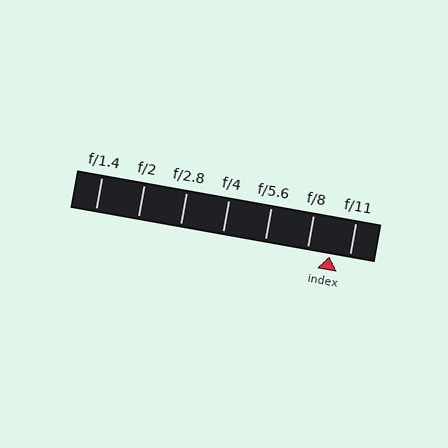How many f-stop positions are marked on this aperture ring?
There are 7 f-stop positions marked.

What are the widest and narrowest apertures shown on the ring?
The widest aperture shown is f/1.4 and the narrowest is f/11.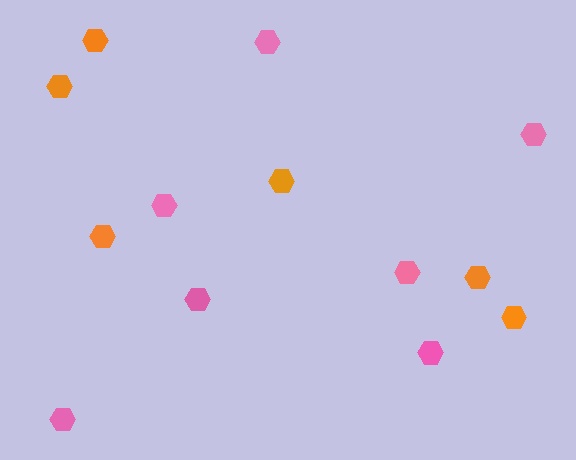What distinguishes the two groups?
There are 2 groups: one group of orange hexagons (6) and one group of pink hexagons (7).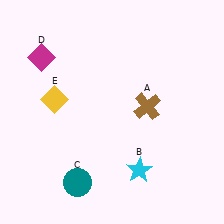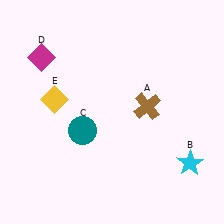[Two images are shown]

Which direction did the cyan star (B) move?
The cyan star (B) moved right.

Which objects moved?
The objects that moved are: the cyan star (B), the teal circle (C).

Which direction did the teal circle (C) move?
The teal circle (C) moved up.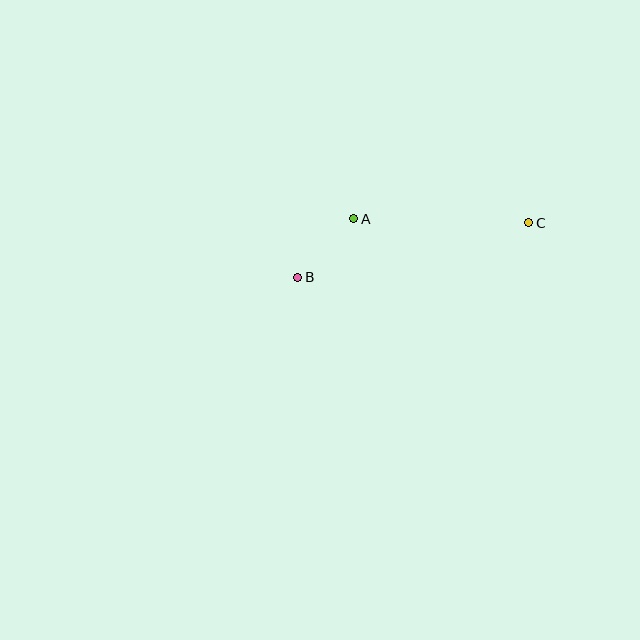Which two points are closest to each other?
Points A and B are closest to each other.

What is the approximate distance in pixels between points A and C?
The distance between A and C is approximately 175 pixels.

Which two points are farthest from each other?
Points B and C are farthest from each other.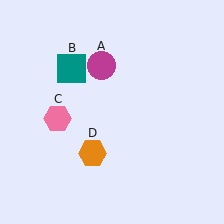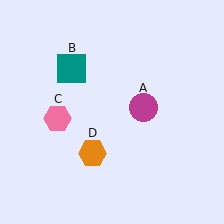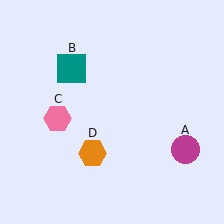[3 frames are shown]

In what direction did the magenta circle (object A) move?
The magenta circle (object A) moved down and to the right.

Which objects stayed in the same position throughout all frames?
Teal square (object B) and pink hexagon (object C) and orange hexagon (object D) remained stationary.